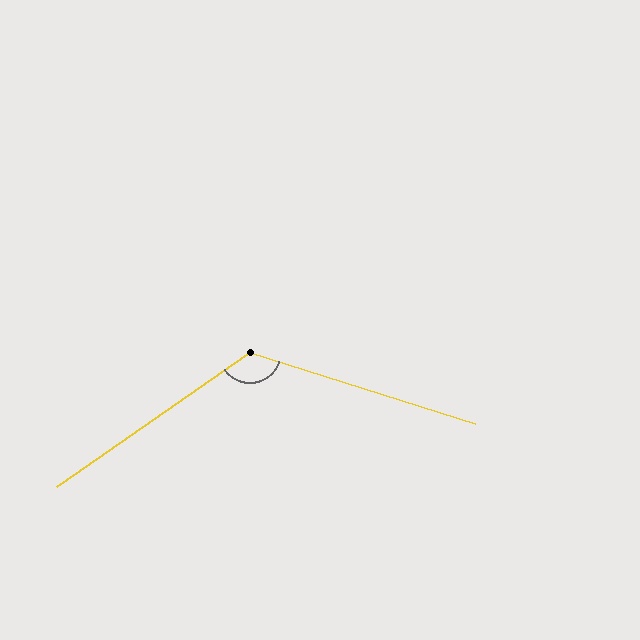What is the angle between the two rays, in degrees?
Approximately 127 degrees.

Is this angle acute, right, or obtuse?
It is obtuse.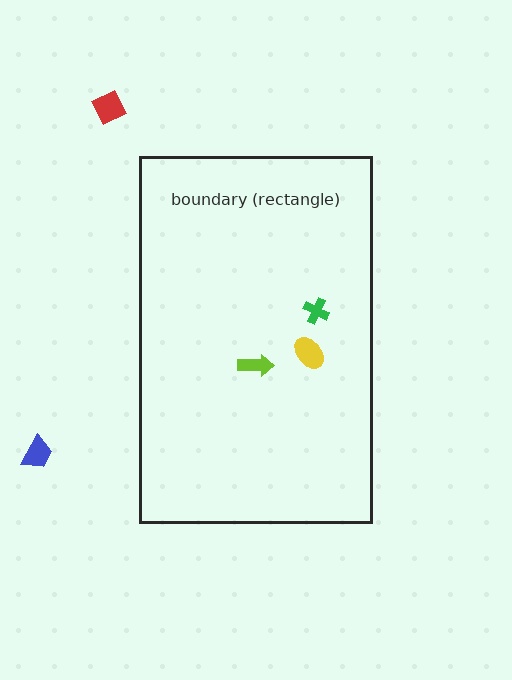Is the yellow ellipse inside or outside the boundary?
Inside.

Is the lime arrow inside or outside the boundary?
Inside.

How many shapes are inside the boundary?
3 inside, 2 outside.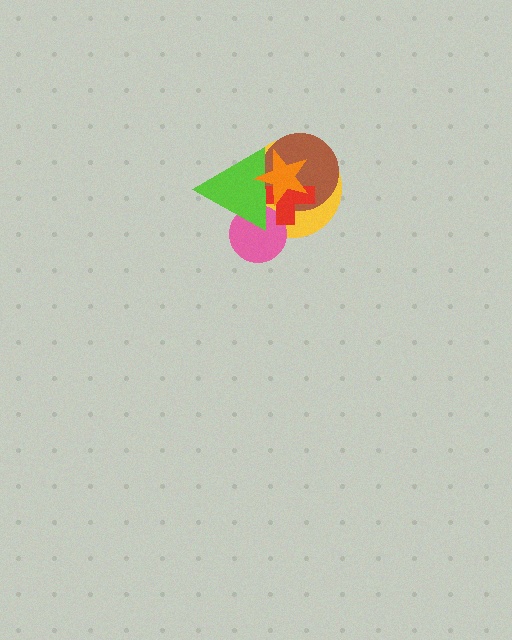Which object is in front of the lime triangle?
The orange star is in front of the lime triangle.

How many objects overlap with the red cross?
5 objects overlap with the red cross.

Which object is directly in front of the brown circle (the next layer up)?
The red cross is directly in front of the brown circle.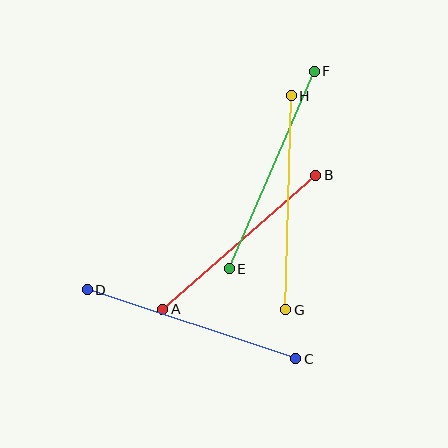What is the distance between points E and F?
The distance is approximately 215 pixels.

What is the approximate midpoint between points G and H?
The midpoint is at approximately (289, 203) pixels.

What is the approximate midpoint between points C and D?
The midpoint is at approximately (191, 324) pixels.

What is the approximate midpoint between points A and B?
The midpoint is at approximately (239, 242) pixels.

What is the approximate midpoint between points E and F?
The midpoint is at approximately (272, 170) pixels.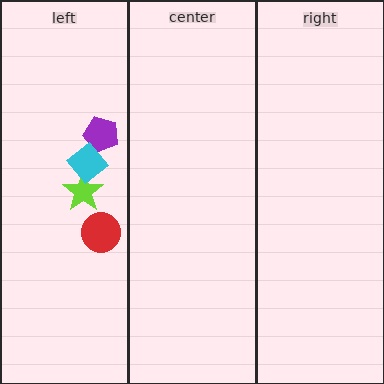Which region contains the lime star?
The left region.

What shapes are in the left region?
The lime star, the purple pentagon, the red circle, the cyan diamond.